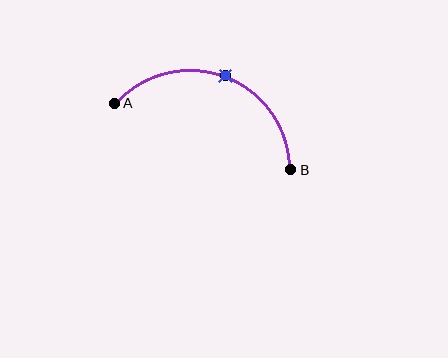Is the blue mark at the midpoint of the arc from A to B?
Yes. The blue mark lies on the arc at equal arc-length from both A and B — it is the arc midpoint.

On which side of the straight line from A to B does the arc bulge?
The arc bulges above the straight line connecting A and B.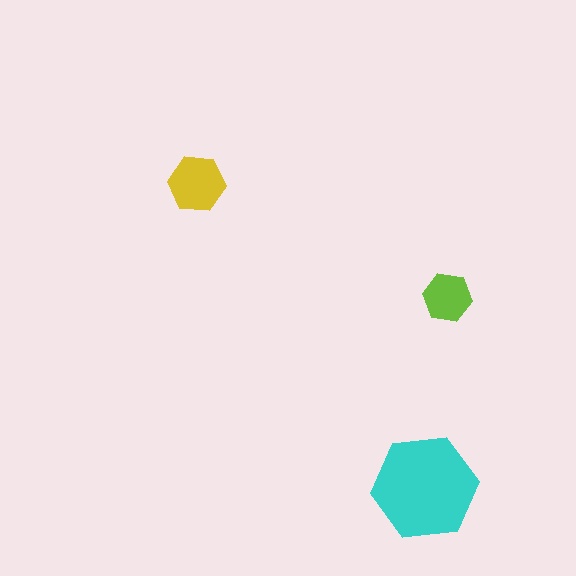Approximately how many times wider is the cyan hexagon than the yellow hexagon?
About 2 times wider.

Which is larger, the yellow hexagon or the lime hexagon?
The yellow one.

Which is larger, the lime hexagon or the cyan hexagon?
The cyan one.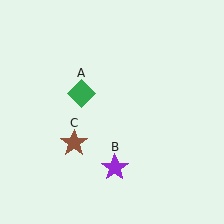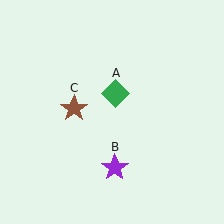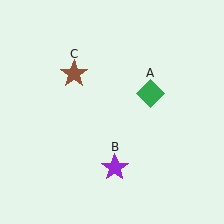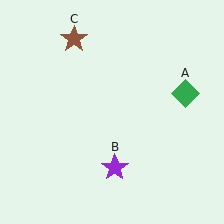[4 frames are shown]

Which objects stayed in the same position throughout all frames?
Purple star (object B) remained stationary.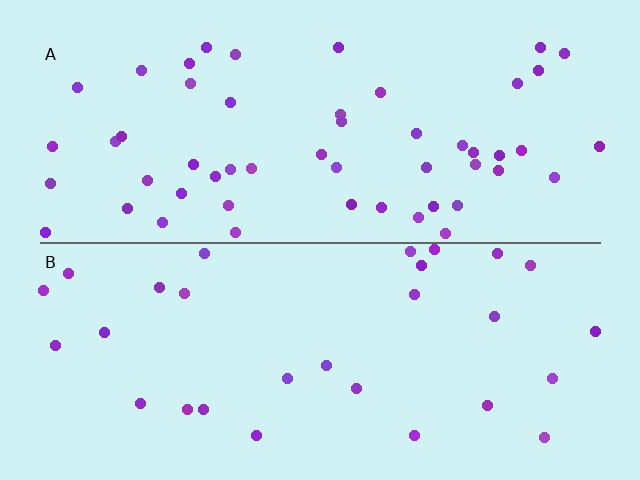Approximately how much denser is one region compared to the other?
Approximately 1.8× — region A over region B.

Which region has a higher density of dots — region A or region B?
A (the top).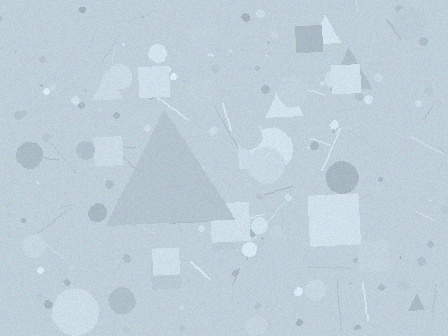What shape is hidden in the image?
A triangle is hidden in the image.